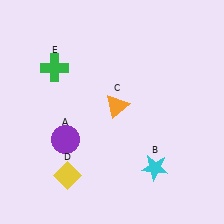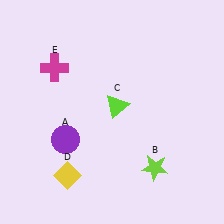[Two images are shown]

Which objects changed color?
B changed from cyan to lime. C changed from orange to lime. E changed from green to magenta.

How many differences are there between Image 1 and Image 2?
There are 3 differences between the two images.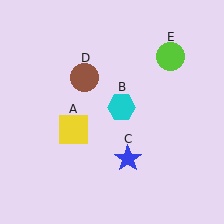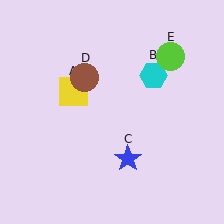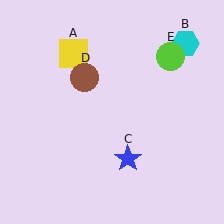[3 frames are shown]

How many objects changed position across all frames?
2 objects changed position: yellow square (object A), cyan hexagon (object B).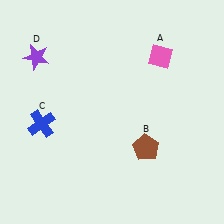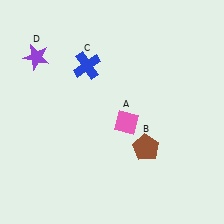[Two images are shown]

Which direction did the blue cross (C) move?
The blue cross (C) moved up.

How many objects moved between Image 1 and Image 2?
2 objects moved between the two images.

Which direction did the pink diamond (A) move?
The pink diamond (A) moved down.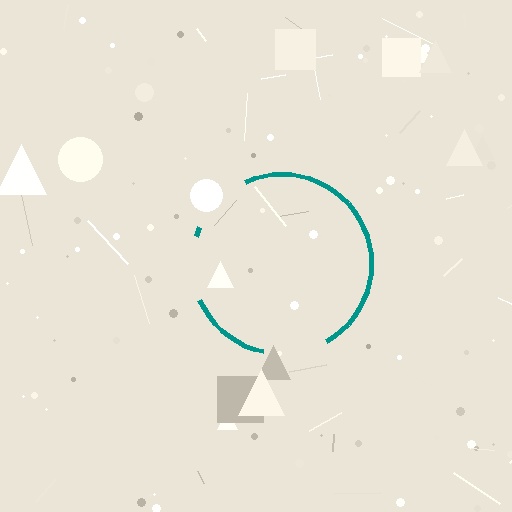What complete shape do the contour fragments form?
The contour fragments form a circle.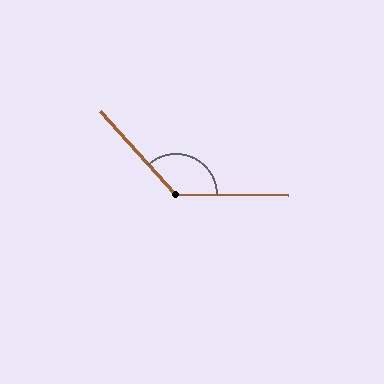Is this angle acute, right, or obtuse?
It is obtuse.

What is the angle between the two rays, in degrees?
Approximately 133 degrees.